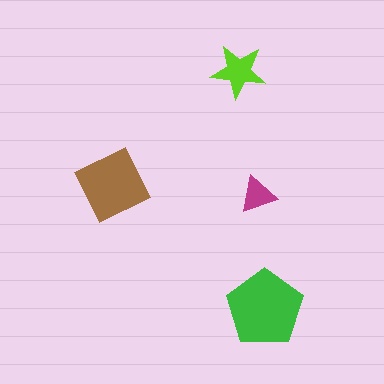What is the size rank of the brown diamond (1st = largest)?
2nd.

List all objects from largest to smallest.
The green pentagon, the brown diamond, the lime star, the magenta triangle.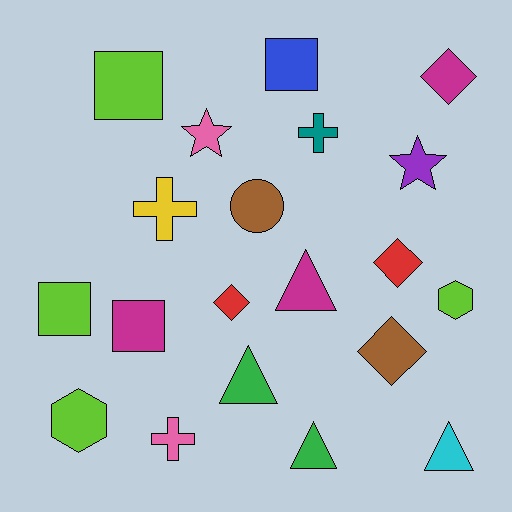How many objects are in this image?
There are 20 objects.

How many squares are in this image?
There are 4 squares.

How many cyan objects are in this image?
There is 1 cyan object.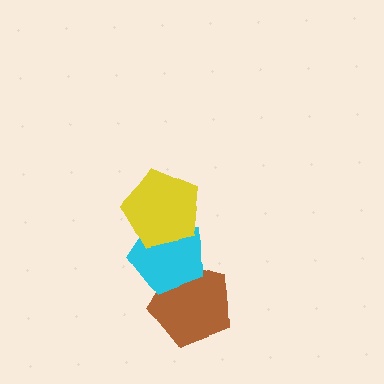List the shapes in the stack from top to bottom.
From top to bottom: the yellow pentagon, the cyan pentagon, the brown pentagon.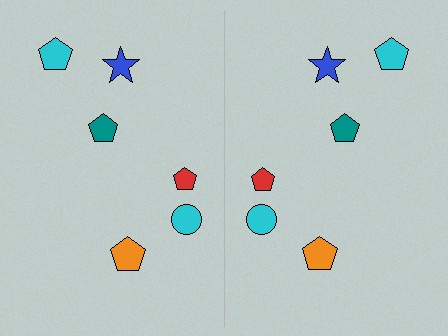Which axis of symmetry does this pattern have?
The pattern has a vertical axis of symmetry running through the center of the image.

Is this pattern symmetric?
Yes, this pattern has bilateral (reflection) symmetry.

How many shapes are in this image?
There are 12 shapes in this image.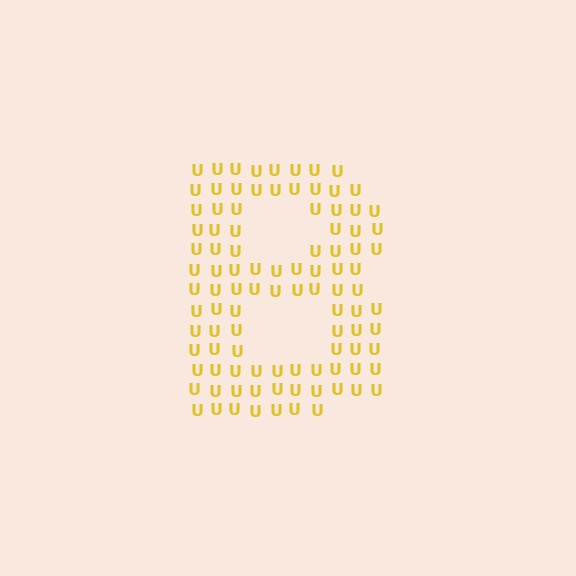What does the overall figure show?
The overall figure shows the letter B.